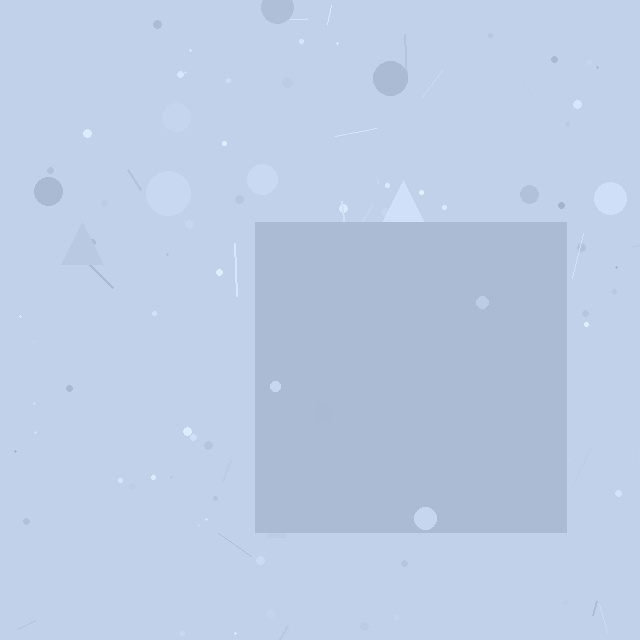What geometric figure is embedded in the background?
A square is embedded in the background.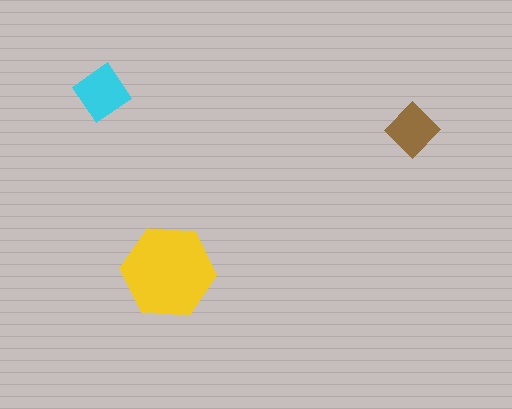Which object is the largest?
The yellow hexagon.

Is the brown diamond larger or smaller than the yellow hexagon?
Smaller.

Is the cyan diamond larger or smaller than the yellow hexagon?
Smaller.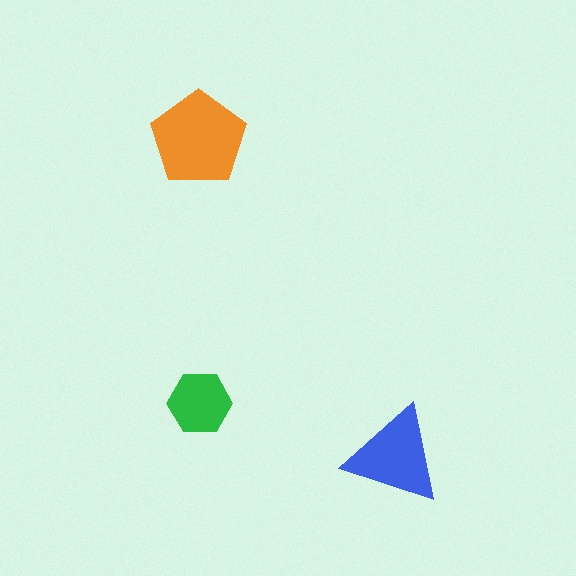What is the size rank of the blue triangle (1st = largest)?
2nd.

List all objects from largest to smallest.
The orange pentagon, the blue triangle, the green hexagon.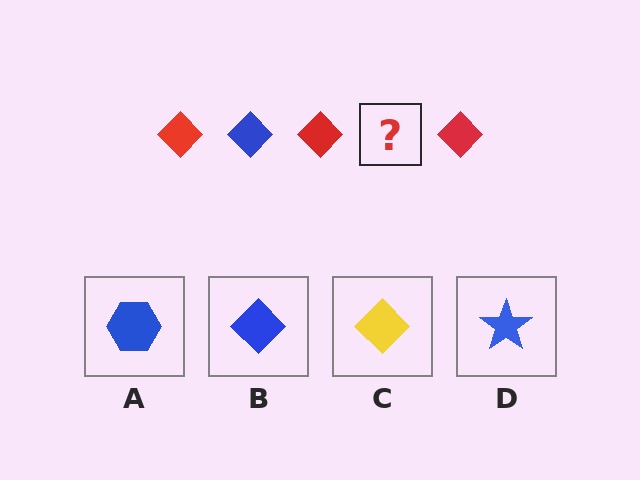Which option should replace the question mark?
Option B.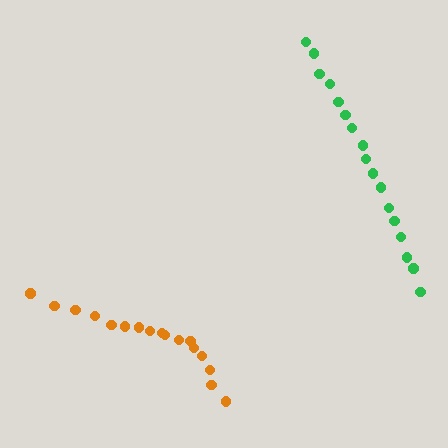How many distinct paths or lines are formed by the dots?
There are 2 distinct paths.